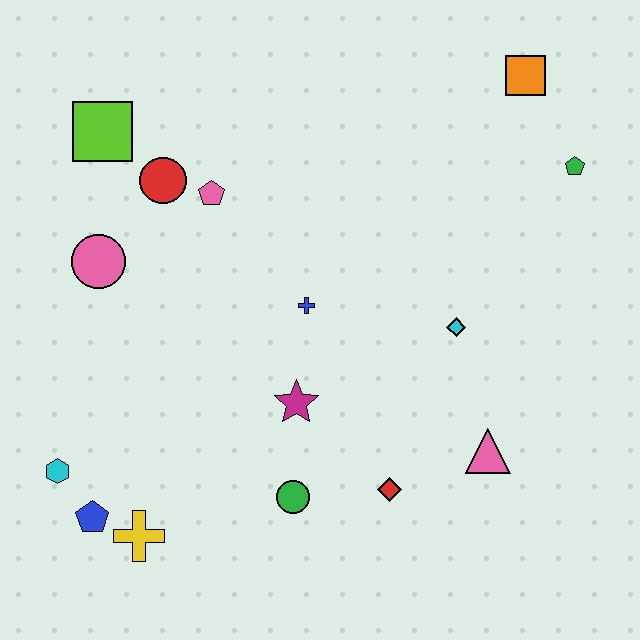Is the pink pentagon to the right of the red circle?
Yes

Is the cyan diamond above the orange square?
No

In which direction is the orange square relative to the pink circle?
The orange square is to the right of the pink circle.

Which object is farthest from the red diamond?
The lime square is farthest from the red diamond.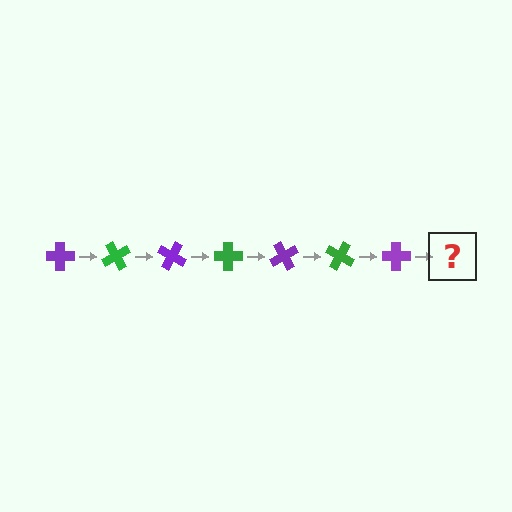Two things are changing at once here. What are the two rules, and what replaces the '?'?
The two rules are that it rotates 60 degrees each step and the color cycles through purple and green. The '?' should be a green cross, rotated 420 degrees from the start.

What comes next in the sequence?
The next element should be a green cross, rotated 420 degrees from the start.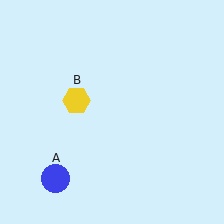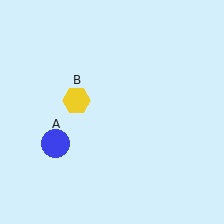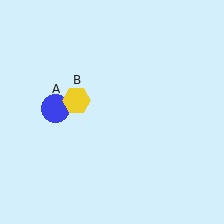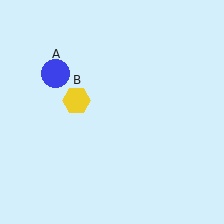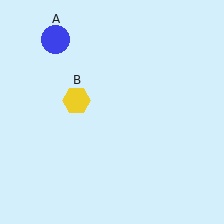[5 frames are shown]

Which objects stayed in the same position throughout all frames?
Yellow hexagon (object B) remained stationary.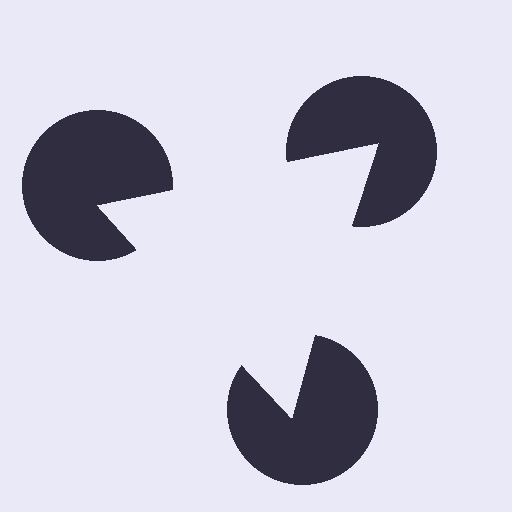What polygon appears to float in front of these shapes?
An illusory triangle — its edges are inferred from the aligned wedge cuts in the pac-man discs, not physically drawn.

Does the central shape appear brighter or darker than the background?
It typically appears slightly brighter than the background, even though no actual brightness change is drawn.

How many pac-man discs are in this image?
There are 3 — one at each vertex of the illusory triangle.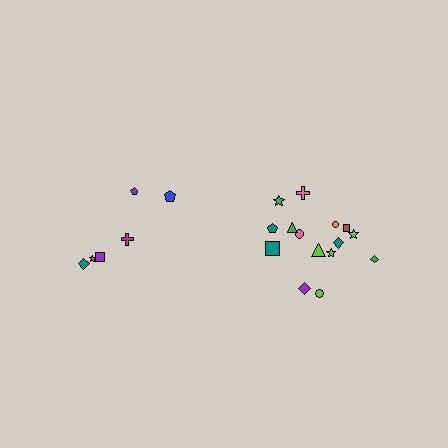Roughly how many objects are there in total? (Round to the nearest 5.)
Roughly 20 objects in total.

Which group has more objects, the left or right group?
The right group.